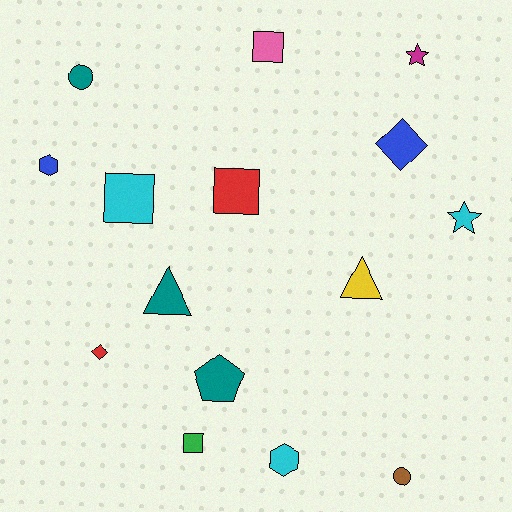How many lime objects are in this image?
There are no lime objects.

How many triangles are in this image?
There are 2 triangles.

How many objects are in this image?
There are 15 objects.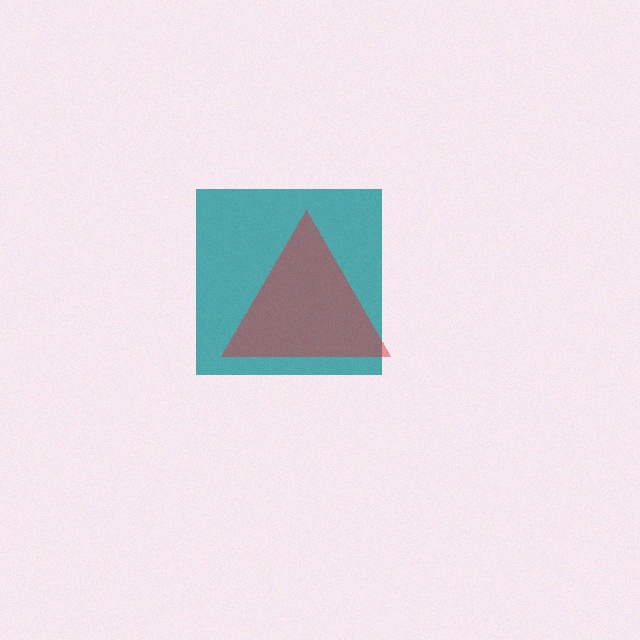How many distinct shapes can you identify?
There are 2 distinct shapes: a teal square, a red triangle.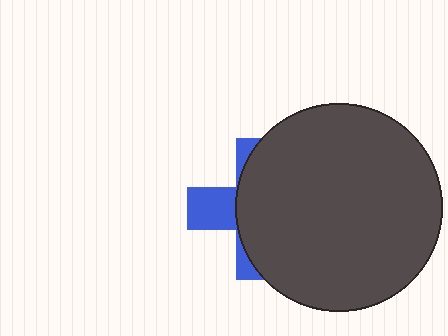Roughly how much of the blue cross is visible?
A small part of it is visible (roughly 31%).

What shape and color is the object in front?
The object in front is a dark gray circle.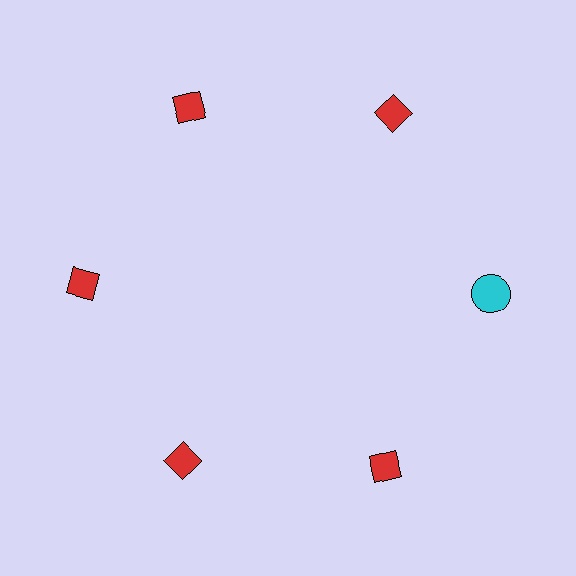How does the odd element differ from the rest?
It differs in both color (cyan instead of red) and shape (circle instead of diamond).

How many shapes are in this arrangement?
There are 6 shapes arranged in a ring pattern.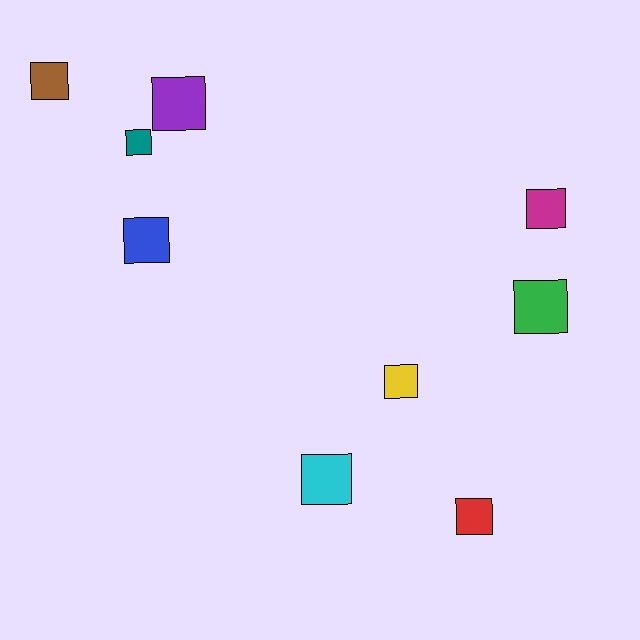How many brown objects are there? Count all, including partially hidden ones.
There is 1 brown object.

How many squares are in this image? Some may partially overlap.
There are 9 squares.